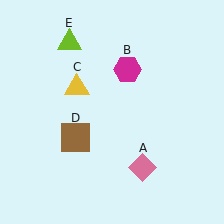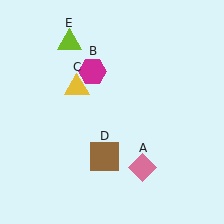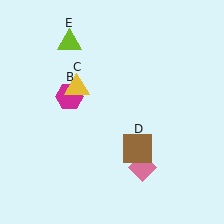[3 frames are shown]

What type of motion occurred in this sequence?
The magenta hexagon (object B), brown square (object D) rotated counterclockwise around the center of the scene.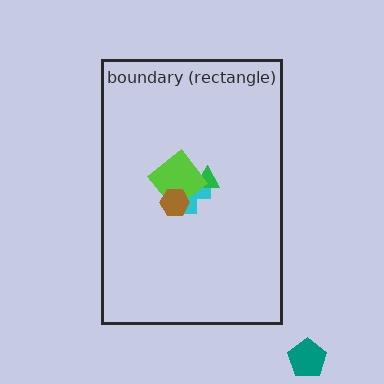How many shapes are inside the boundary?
4 inside, 1 outside.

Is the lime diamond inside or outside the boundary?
Inside.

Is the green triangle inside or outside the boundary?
Inside.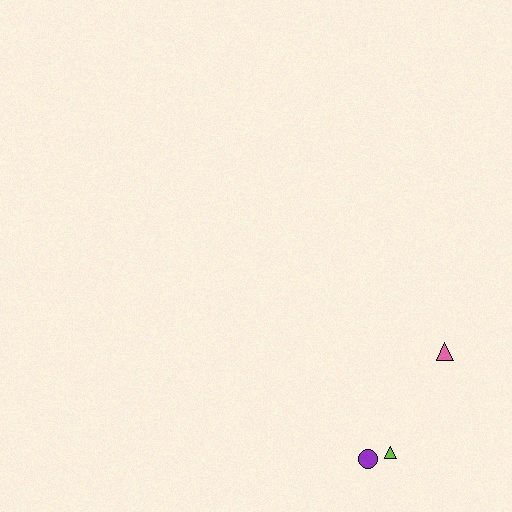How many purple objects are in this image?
There is 1 purple object.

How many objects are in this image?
There are 3 objects.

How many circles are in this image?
There is 1 circle.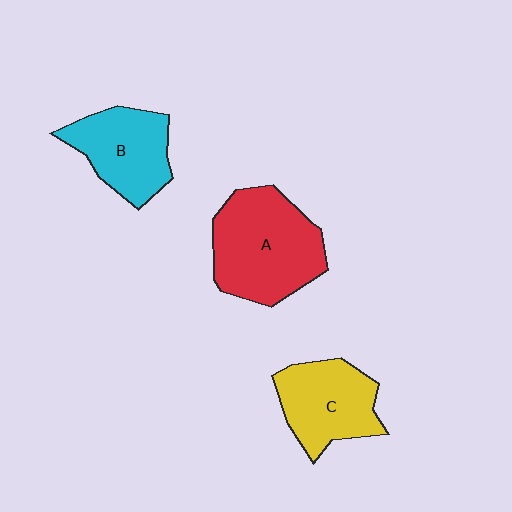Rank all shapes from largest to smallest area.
From largest to smallest: A (red), C (yellow), B (cyan).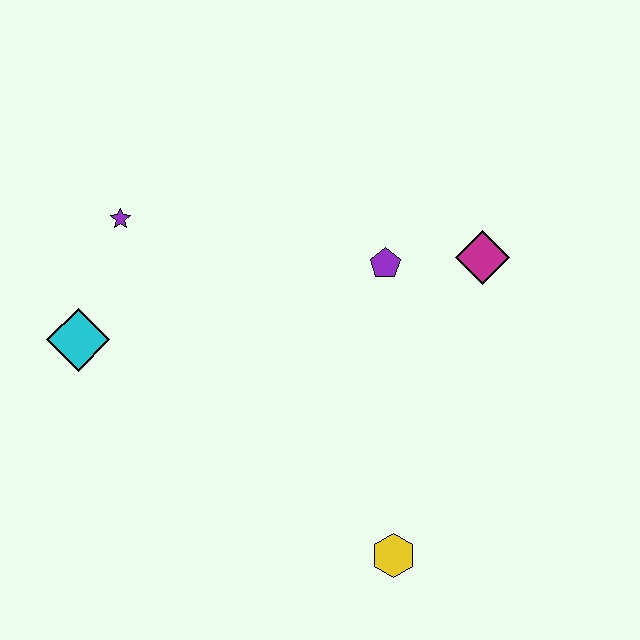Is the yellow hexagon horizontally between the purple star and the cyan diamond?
No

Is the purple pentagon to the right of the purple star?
Yes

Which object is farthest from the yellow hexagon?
The purple star is farthest from the yellow hexagon.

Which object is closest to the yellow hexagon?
The purple pentagon is closest to the yellow hexagon.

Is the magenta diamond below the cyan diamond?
No